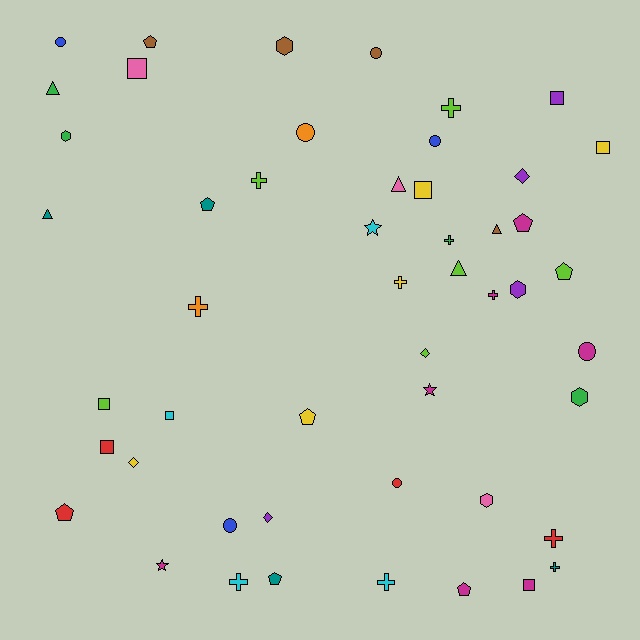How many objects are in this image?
There are 50 objects.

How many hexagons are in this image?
There are 5 hexagons.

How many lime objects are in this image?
There are 6 lime objects.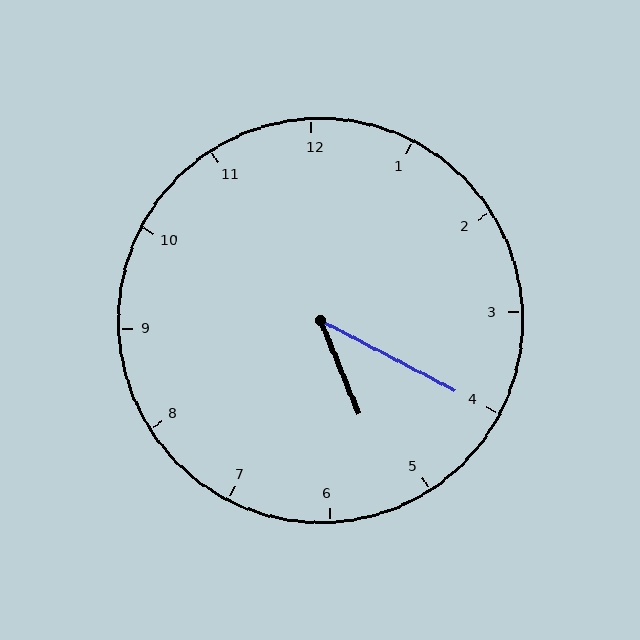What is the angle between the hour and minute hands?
Approximately 40 degrees.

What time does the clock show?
5:20.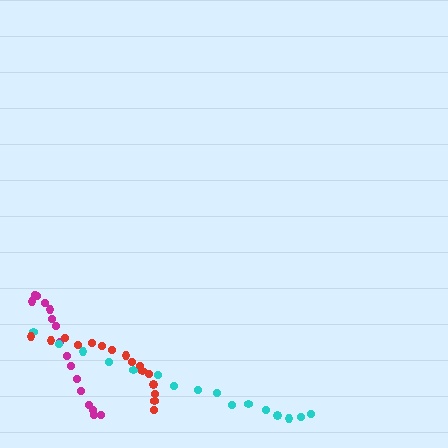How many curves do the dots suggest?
There are 3 distinct paths.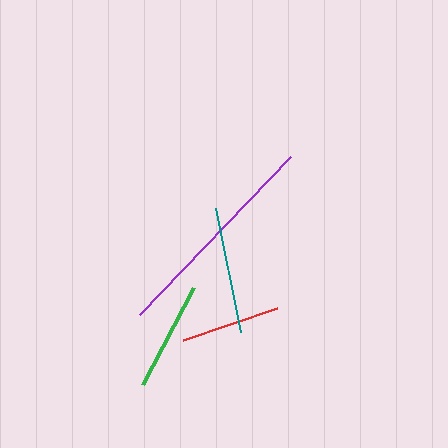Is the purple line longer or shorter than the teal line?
The purple line is longer than the teal line.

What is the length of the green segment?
The green segment is approximately 110 pixels long.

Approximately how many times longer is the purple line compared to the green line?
The purple line is approximately 2.0 times the length of the green line.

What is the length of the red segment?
The red segment is approximately 100 pixels long.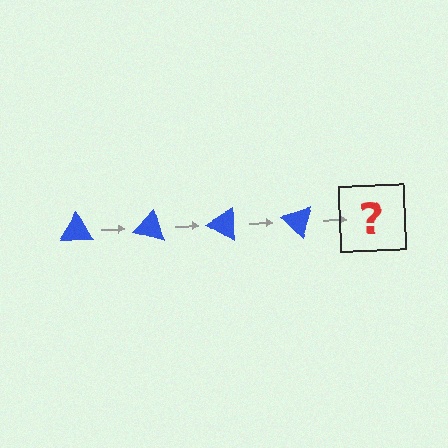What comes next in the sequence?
The next element should be a blue triangle rotated 60 degrees.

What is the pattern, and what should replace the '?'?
The pattern is that the triangle rotates 15 degrees each step. The '?' should be a blue triangle rotated 60 degrees.